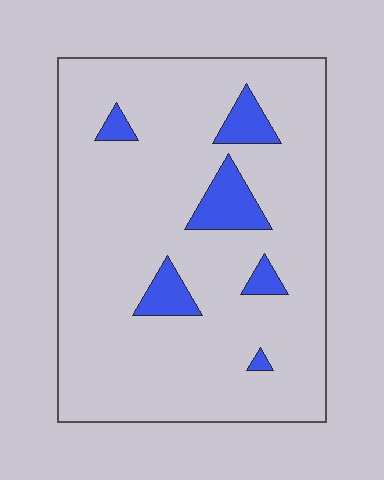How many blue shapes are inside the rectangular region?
6.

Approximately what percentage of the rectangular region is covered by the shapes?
Approximately 10%.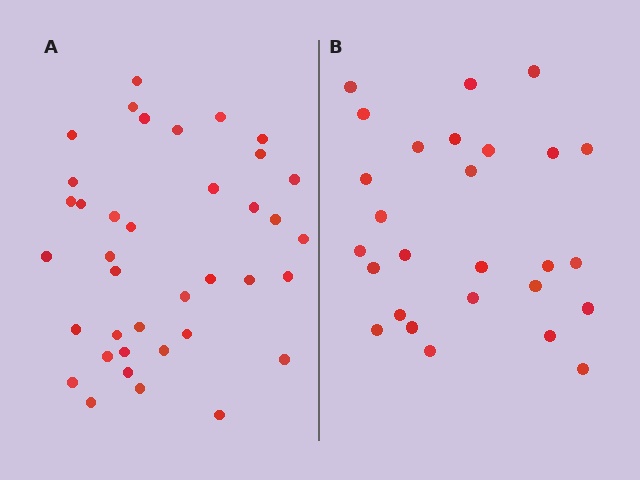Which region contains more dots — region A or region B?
Region A (the left region) has more dots.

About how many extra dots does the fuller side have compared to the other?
Region A has roughly 12 or so more dots than region B.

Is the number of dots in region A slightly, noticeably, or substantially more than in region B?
Region A has noticeably more, but not dramatically so. The ratio is roughly 1.4 to 1.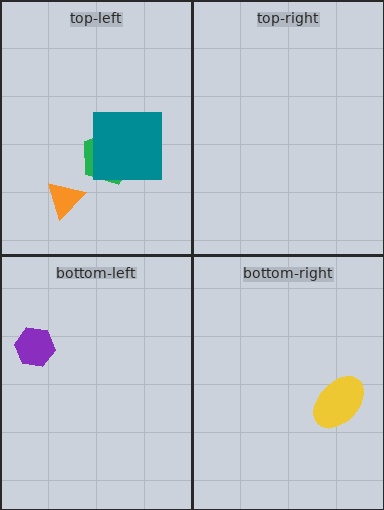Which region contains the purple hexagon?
The bottom-left region.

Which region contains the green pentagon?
The top-left region.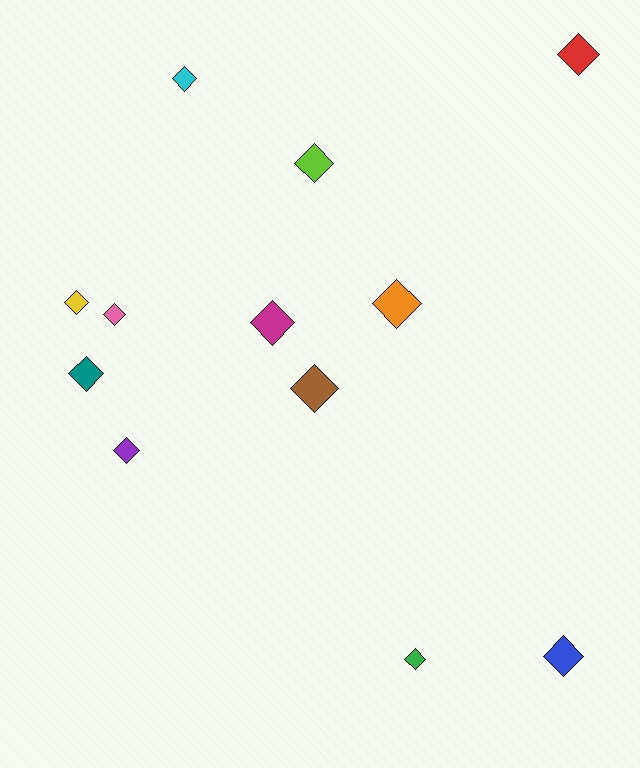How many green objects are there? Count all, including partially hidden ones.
There is 1 green object.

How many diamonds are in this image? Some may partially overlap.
There are 12 diamonds.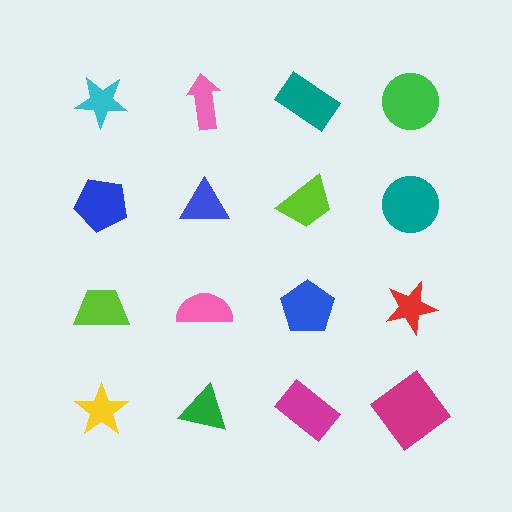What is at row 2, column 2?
A blue triangle.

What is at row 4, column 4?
A magenta diamond.